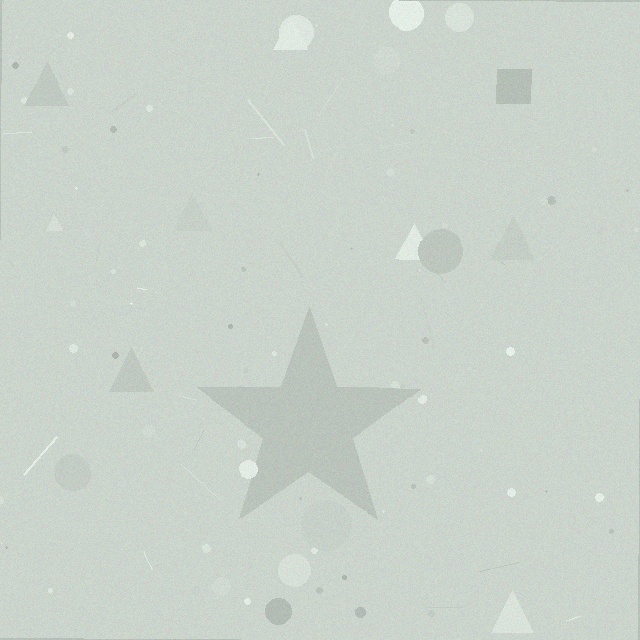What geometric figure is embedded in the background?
A star is embedded in the background.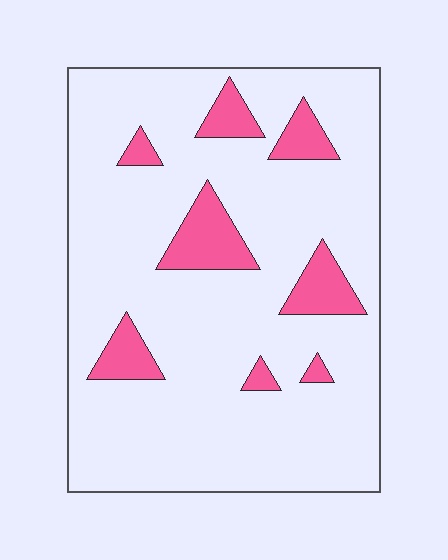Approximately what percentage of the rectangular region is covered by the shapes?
Approximately 15%.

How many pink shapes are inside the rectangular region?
8.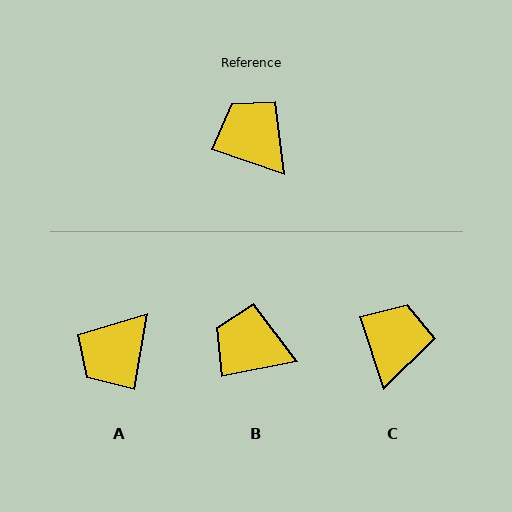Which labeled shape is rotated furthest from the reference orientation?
A, about 100 degrees away.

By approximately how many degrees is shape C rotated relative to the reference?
Approximately 53 degrees clockwise.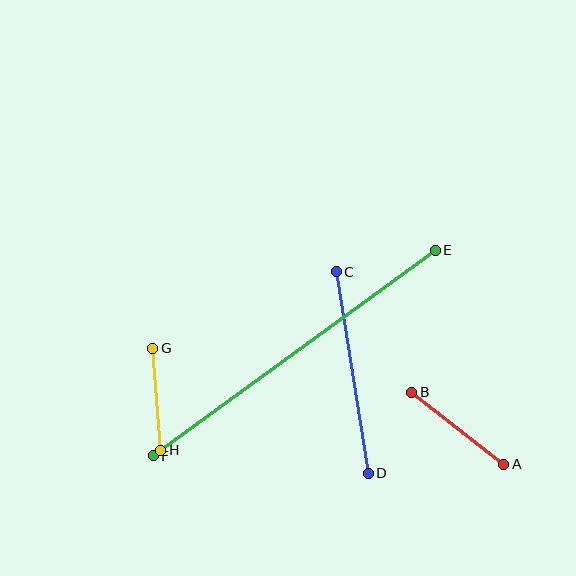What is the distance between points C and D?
The distance is approximately 204 pixels.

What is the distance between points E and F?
The distance is approximately 349 pixels.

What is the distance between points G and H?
The distance is approximately 102 pixels.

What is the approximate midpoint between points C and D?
The midpoint is at approximately (352, 372) pixels.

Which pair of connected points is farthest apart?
Points E and F are farthest apart.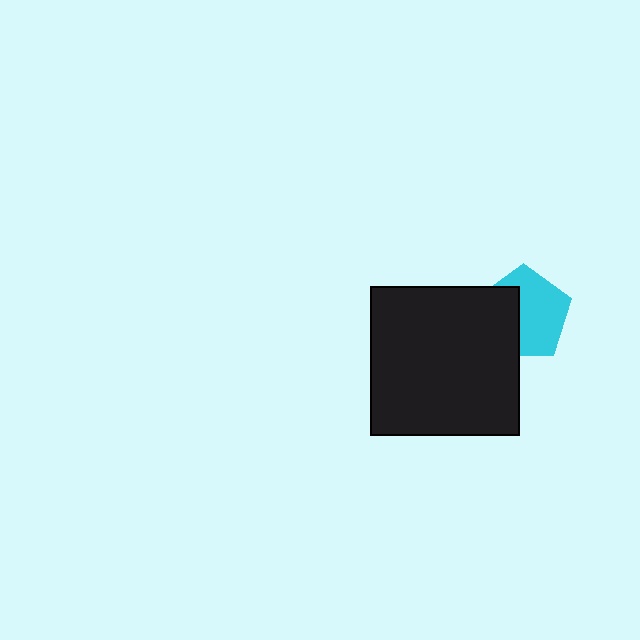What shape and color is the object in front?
The object in front is a black square.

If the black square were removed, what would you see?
You would see the complete cyan pentagon.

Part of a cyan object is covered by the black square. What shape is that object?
It is a pentagon.